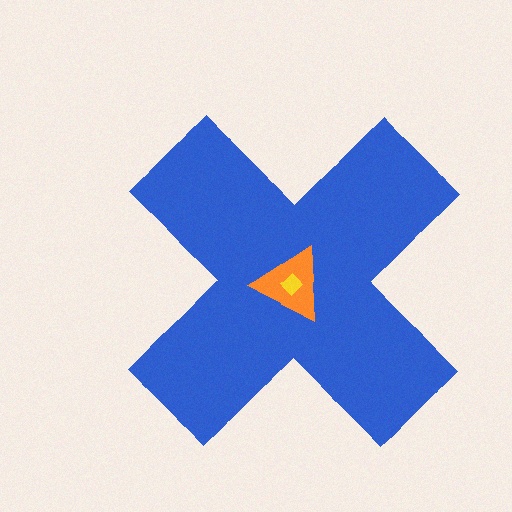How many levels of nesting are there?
3.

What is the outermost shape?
The blue cross.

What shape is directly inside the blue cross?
The orange triangle.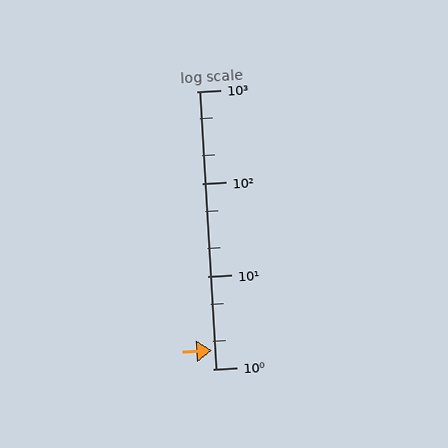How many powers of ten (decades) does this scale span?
The scale spans 3 decades, from 1 to 1000.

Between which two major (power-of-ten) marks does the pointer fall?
The pointer is between 1 and 10.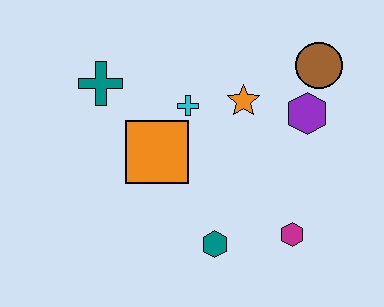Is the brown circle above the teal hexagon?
Yes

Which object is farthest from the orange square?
The brown circle is farthest from the orange square.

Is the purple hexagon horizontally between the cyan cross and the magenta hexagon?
No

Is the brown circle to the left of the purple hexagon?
No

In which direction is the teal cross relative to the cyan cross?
The teal cross is to the left of the cyan cross.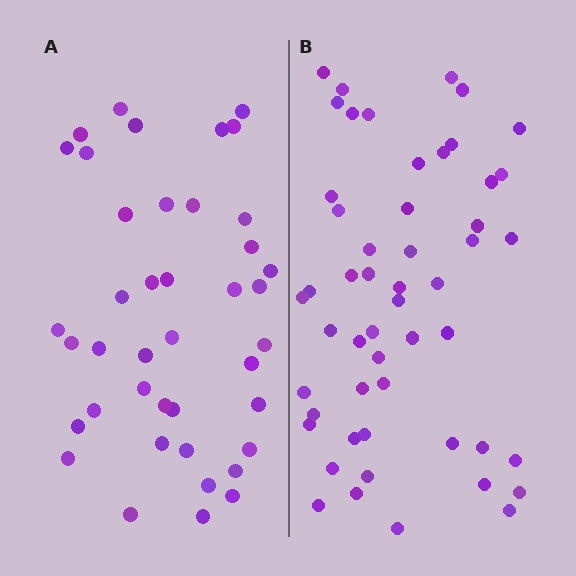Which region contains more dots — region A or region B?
Region B (the right region) has more dots.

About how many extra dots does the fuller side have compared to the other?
Region B has roughly 12 or so more dots than region A.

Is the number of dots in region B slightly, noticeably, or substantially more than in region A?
Region B has noticeably more, but not dramatically so. The ratio is roughly 1.3 to 1.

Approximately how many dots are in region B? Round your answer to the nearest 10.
About 50 dots. (The exact count is 52, which rounds to 50.)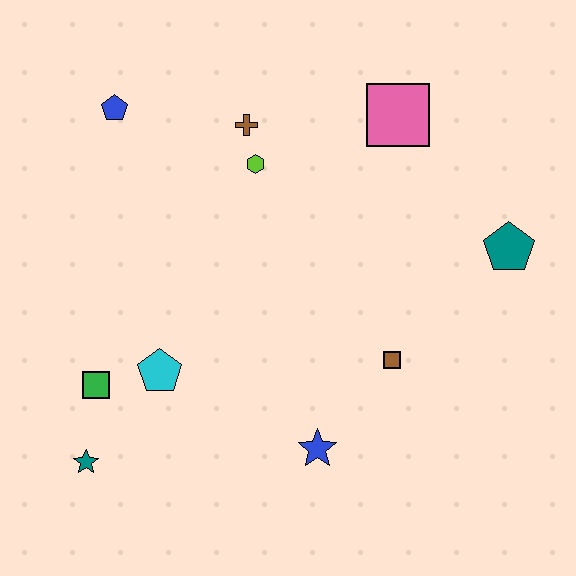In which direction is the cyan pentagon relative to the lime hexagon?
The cyan pentagon is below the lime hexagon.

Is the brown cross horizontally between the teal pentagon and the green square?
Yes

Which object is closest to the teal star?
The green square is closest to the teal star.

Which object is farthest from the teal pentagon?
The teal star is farthest from the teal pentagon.